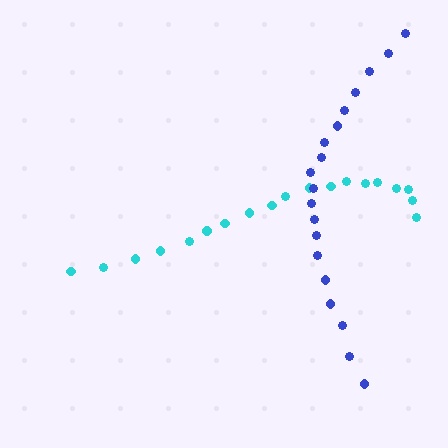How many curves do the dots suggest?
There are 2 distinct paths.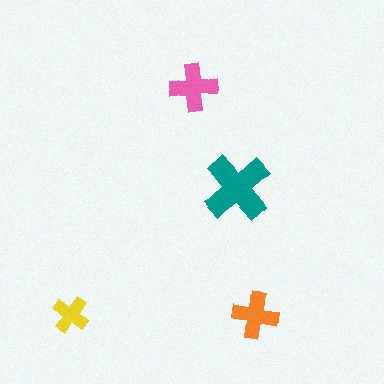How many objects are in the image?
There are 4 objects in the image.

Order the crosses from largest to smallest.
the teal one, the pink one, the orange one, the yellow one.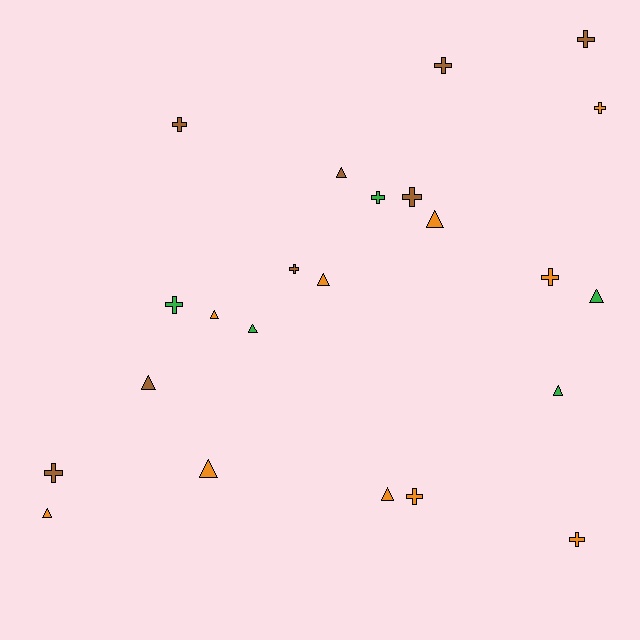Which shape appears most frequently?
Cross, with 12 objects.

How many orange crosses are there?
There are 4 orange crosses.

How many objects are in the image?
There are 23 objects.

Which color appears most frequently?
Orange, with 10 objects.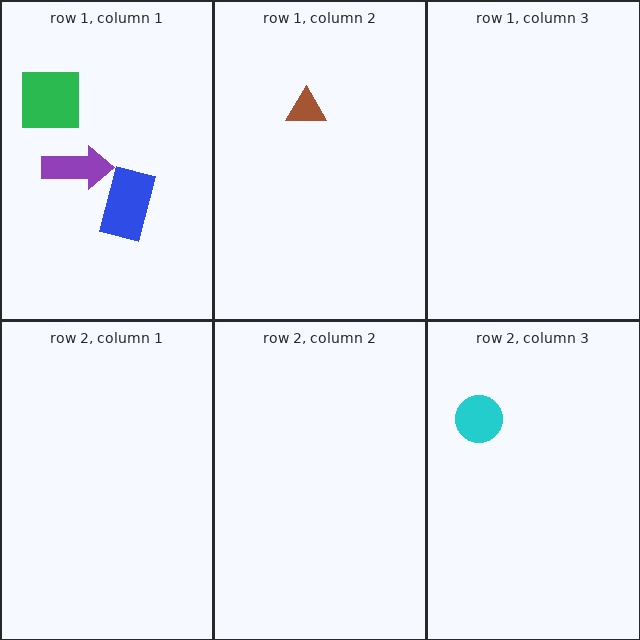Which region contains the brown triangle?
The row 1, column 2 region.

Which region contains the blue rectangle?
The row 1, column 1 region.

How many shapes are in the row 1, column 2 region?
1.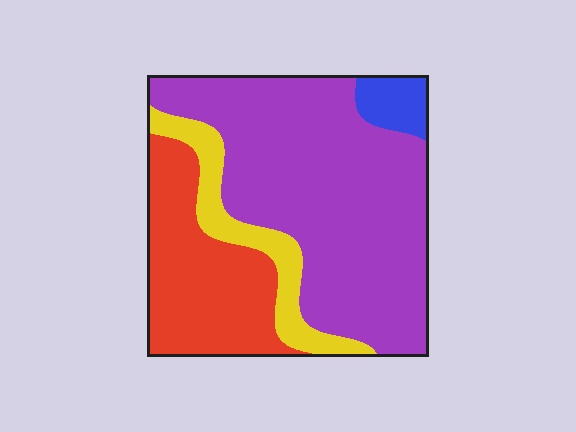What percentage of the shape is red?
Red covers about 25% of the shape.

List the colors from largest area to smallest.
From largest to smallest: purple, red, yellow, blue.